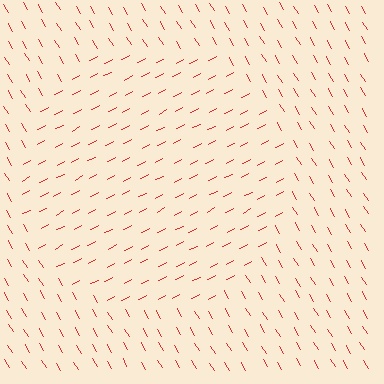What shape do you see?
I see a circle.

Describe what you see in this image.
The image is filled with small red line segments. A circle region in the image has lines oriented differently from the surrounding lines, creating a visible texture boundary.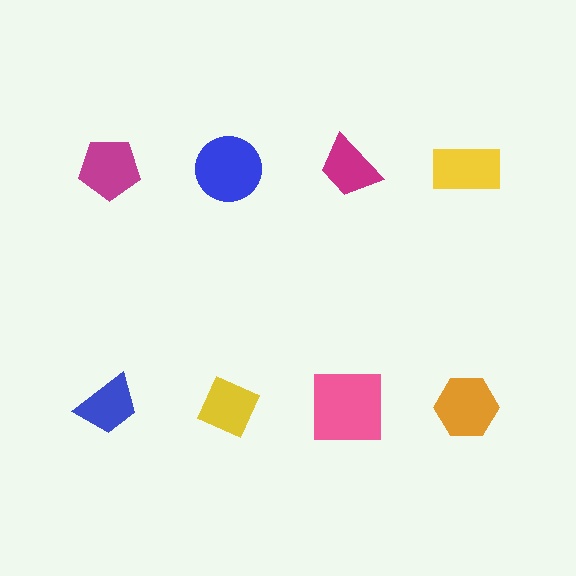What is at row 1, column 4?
A yellow rectangle.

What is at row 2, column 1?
A blue trapezoid.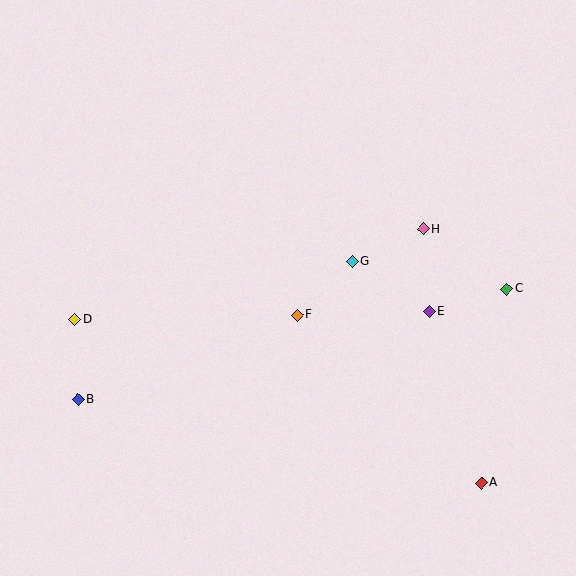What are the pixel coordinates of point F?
Point F is at (297, 315).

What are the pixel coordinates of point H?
Point H is at (423, 229).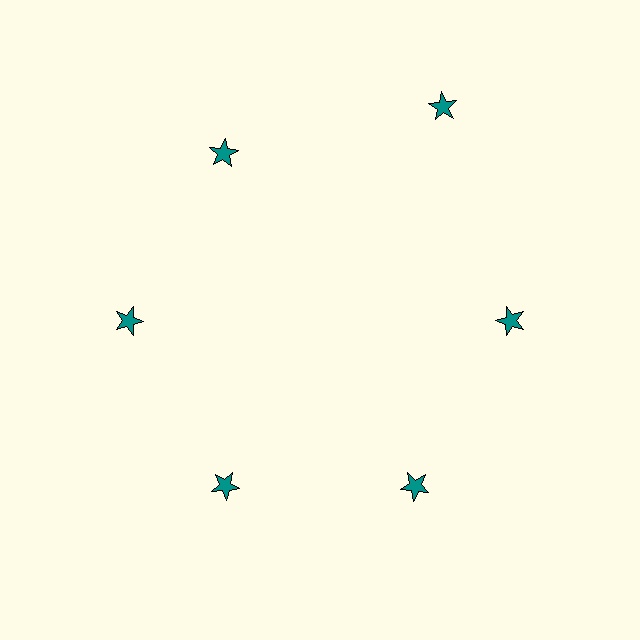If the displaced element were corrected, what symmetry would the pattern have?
It would have 6-fold rotational symmetry — the pattern would map onto itself every 60 degrees.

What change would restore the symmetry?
The symmetry would be restored by moving it inward, back onto the ring so that all 6 stars sit at equal angles and equal distance from the center.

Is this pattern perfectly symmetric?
No. The 6 teal stars are arranged in a ring, but one element near the 1 o'clock position is pushed outward from the center, breaking the 6-fold rotational symmetry.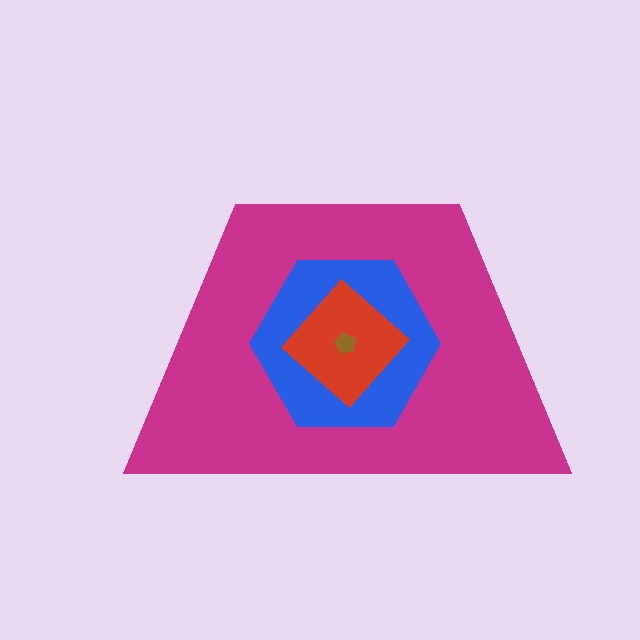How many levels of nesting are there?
4.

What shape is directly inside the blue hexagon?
The red diamond.